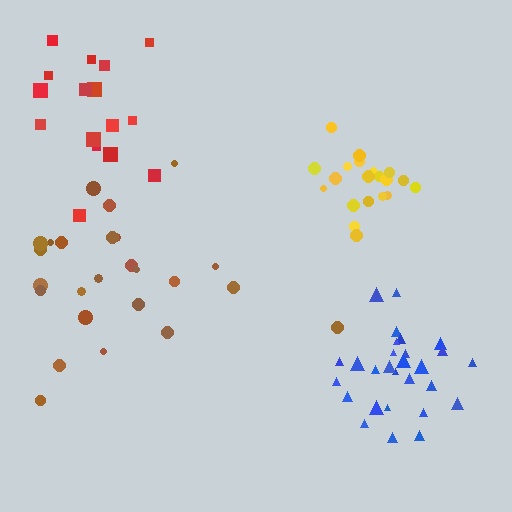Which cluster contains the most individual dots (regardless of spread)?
Blue (28).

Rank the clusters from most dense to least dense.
yellow, blue, brown, red.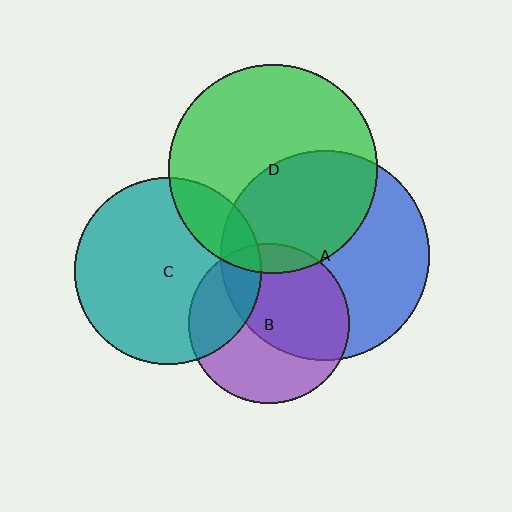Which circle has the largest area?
Circle A (blue).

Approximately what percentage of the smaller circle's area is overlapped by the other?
Approximately 15%.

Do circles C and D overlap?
Yes.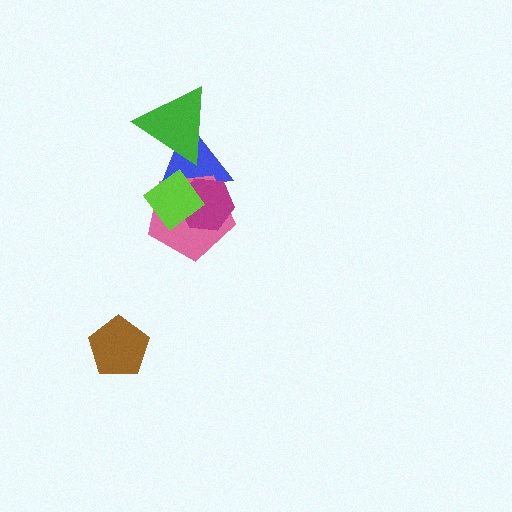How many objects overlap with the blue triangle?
4 objects overlap with the blue triangle.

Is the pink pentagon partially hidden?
Yes, it is partially covered by another shape.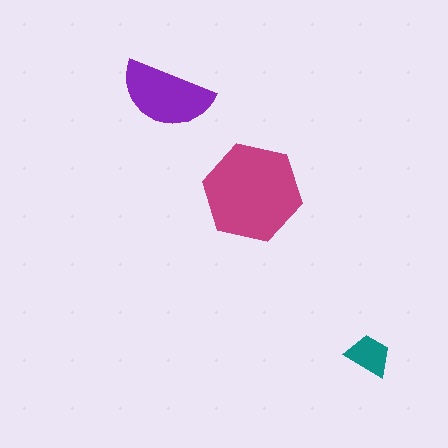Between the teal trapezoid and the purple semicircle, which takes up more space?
The purple semicircle.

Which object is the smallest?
The teal trapezoid.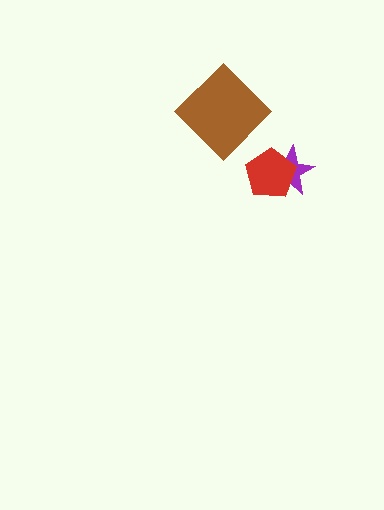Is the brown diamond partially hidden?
No, no other shape covers it.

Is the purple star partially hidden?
Yes, it is partially covered by another shape.